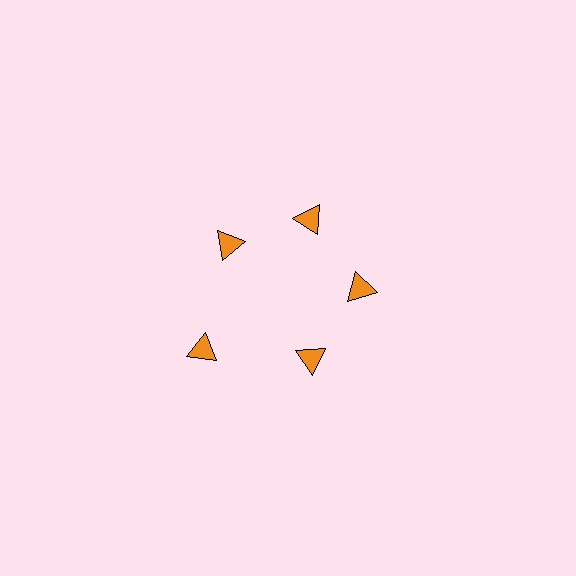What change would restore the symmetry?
The symmetry would be restored by moving it inward, back onto the ring so that all 5 triangles sit at equal angles and equal distance from the center.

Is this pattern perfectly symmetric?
No. The 5 orange triangles are arranged in a ring, but one element near the 8 o'clock position is pushed outward from the center, breaking the 5-fold rotational symmetry.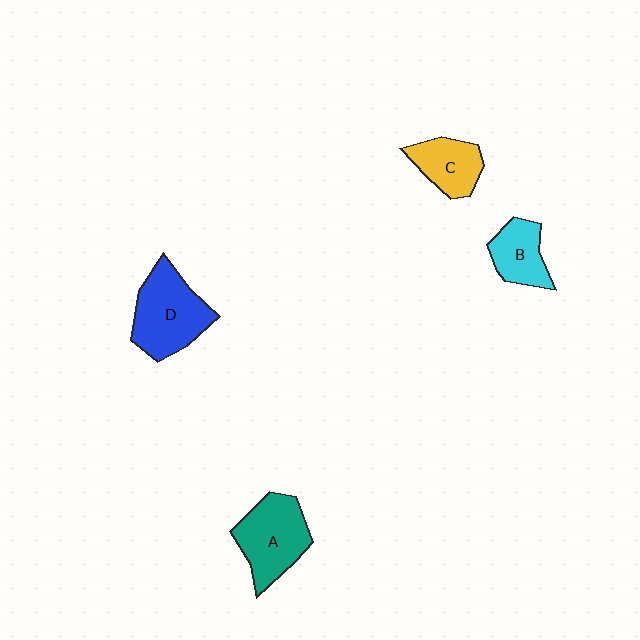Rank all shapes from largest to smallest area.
From largest to smallest: D (blue), A (teal), C (yellow), B (cyan).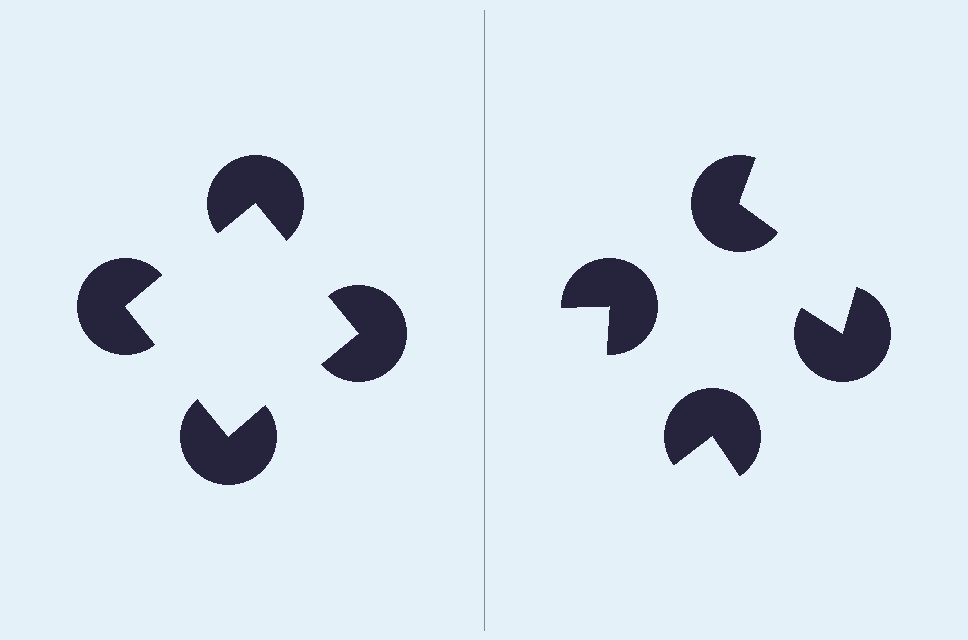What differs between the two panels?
The pac-man discs are positioned identically on both sides; only the wedge orientations differ. On the left they align to a square; on the right they are misaligned.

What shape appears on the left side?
An illusory square.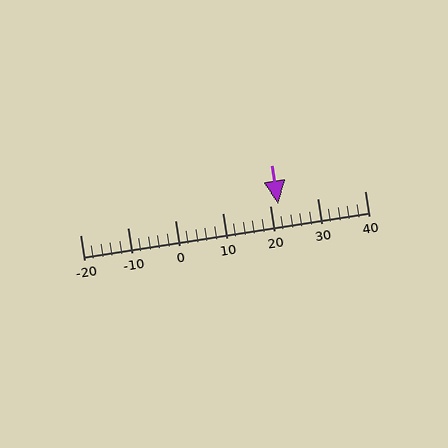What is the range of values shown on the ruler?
The ruler shows values from -20 to 40.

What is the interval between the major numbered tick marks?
The major tick marks are spaced 10 units apart.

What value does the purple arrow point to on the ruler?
The purple arrow points to approximately 22.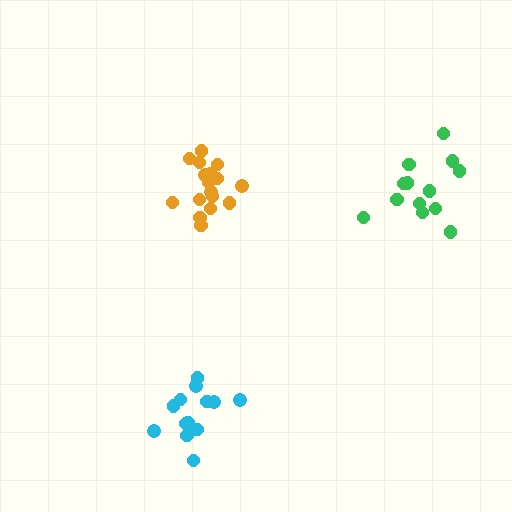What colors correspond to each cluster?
The clusters are colored: green, orange, cyan.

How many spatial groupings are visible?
There are 3 spatial groupings.